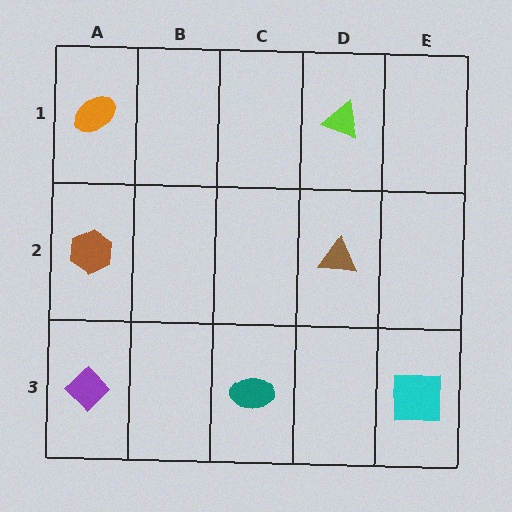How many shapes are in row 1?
2 shapes.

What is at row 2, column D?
A brown triangle.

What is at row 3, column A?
A purple diamond.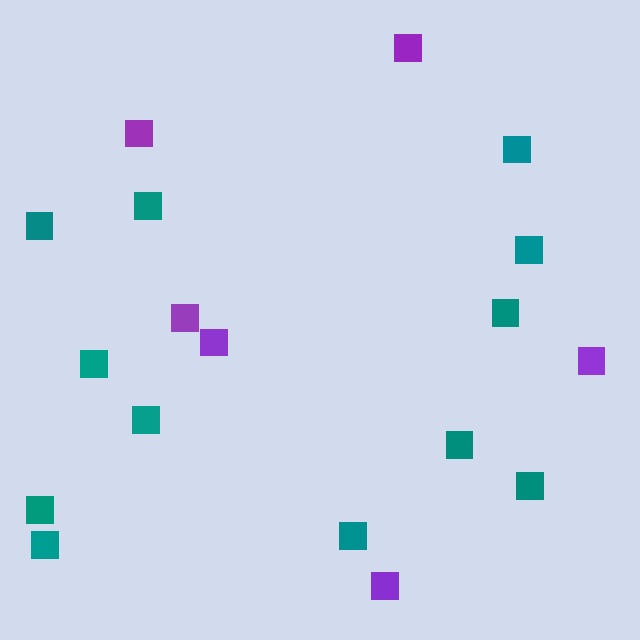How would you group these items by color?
There are 2 groups: one group of purple squares (6) and one group of teal squares (12).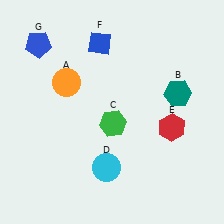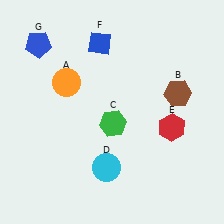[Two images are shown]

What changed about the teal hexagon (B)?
In Image 1, B is teal. In Image 2, it changed to brown.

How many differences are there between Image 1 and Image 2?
There is 1 difference between the two images.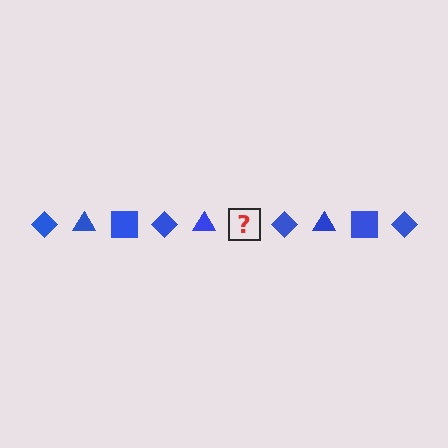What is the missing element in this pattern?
The missing element is a blue square.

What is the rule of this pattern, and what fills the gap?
The rule is that the pattern cycles through diamond, triangle, square shapes in blue. The gap should be filled with a blue square.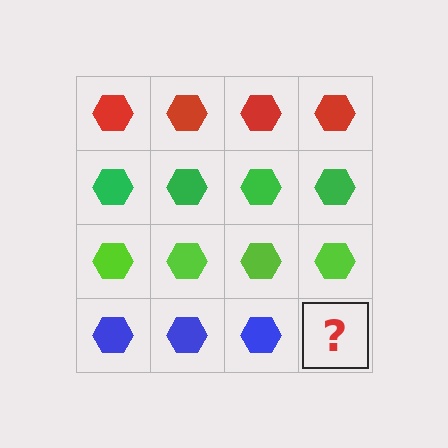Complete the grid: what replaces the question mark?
The question mark should be replaced with a blue hexagon.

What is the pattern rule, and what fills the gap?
The rule is that each row has a consistent color. The gap should be filled with a blue hexagon.